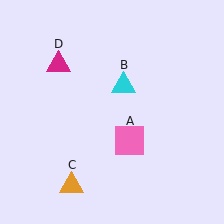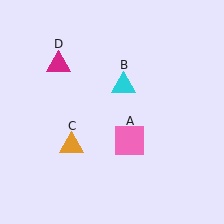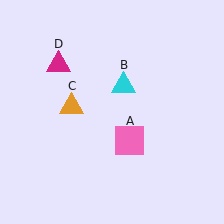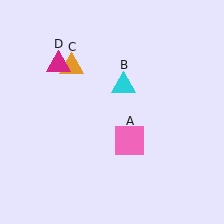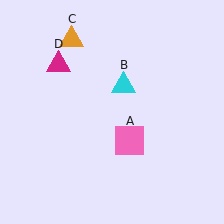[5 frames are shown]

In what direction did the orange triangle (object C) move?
The orange triangle (object C) moved up.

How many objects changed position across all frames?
1 object changed position: orange triangle (object C).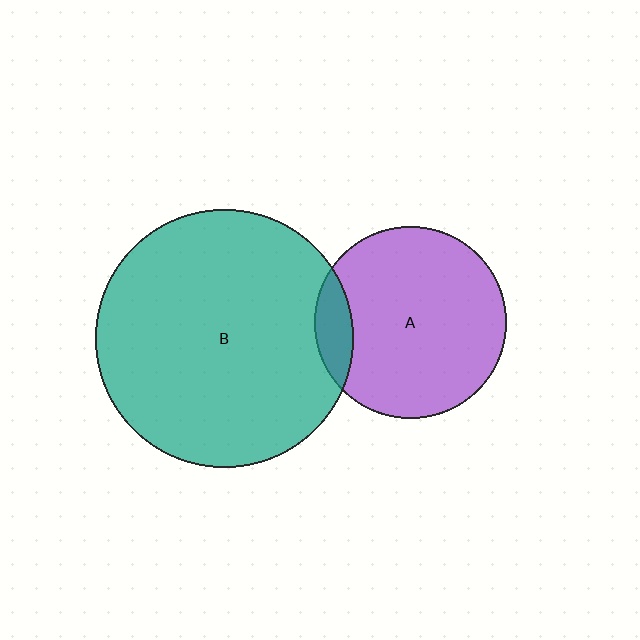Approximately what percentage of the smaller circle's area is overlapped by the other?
Approximately 10%.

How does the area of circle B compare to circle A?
Approximately 1.8 times.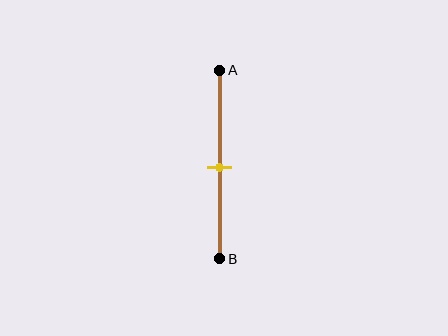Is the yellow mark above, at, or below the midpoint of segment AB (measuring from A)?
The yellow mark is approximately at the midpoint of segment AB.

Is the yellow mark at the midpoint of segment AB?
Yes, the mark is approximately at the midpoint.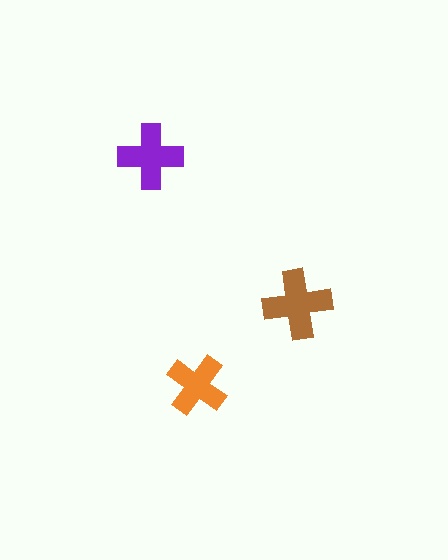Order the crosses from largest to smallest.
the brown one, the purple one, the orange one.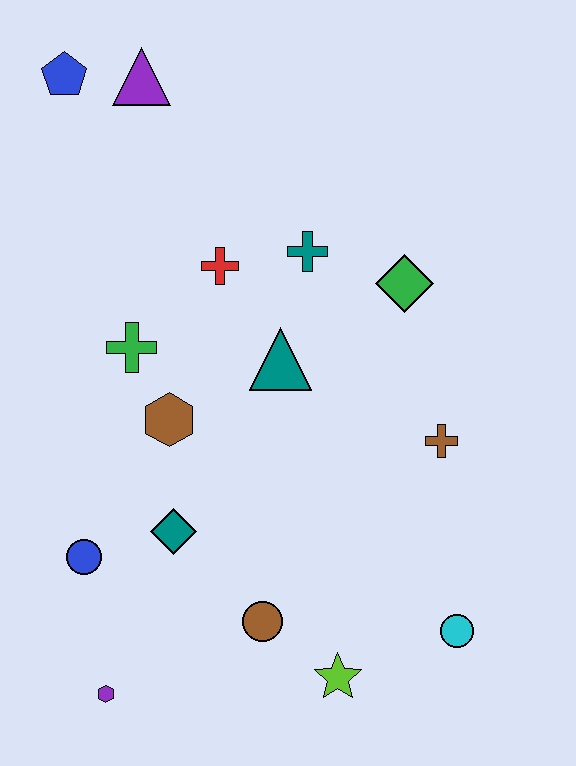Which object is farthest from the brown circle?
The blue pentagon is farthest from the brown circle.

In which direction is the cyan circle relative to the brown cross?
The cyan circle is below the brown cross.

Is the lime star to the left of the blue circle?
No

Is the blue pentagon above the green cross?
Yes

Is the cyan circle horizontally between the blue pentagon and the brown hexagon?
No